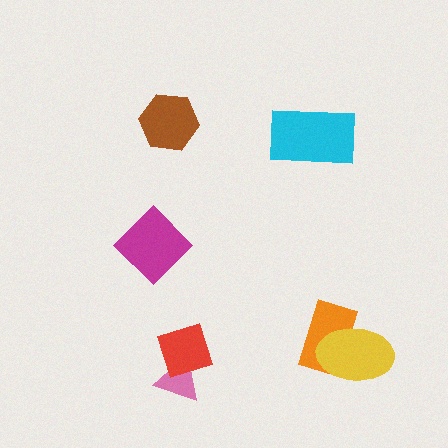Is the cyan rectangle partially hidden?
No, no other shape covers it.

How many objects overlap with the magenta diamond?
0 objects overlap with the magenta diamond.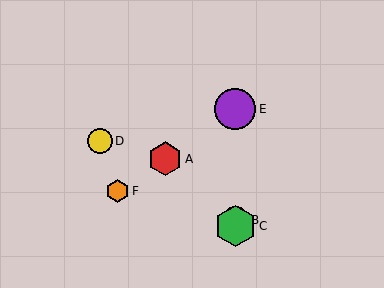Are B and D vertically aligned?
No, B is at x≈235 and D is at x≈100.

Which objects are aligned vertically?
Objects B, C, E are aligned vertically.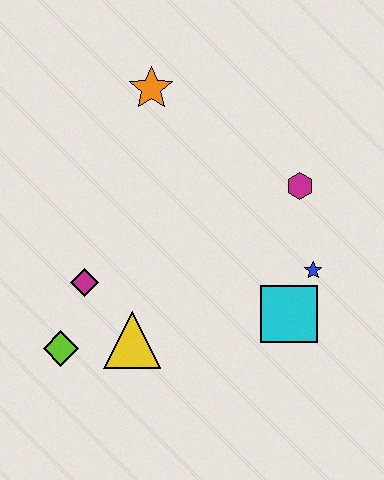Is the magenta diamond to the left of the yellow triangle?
Yes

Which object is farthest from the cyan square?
The orange star is farthest from the cyan square.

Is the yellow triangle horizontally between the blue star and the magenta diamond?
Yes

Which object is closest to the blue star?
The cyan square is closest to the blue star.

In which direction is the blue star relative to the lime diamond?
The blue star is to the right of the lime diamond.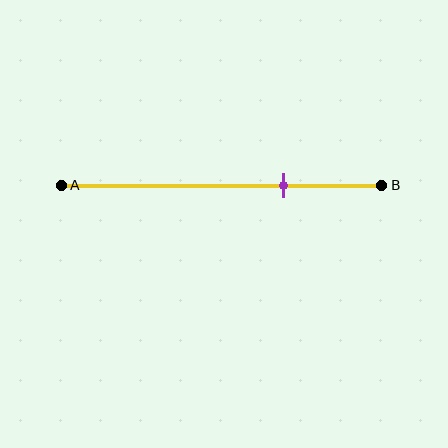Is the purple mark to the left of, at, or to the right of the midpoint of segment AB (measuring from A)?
The purple mark is to the right of the midpoint of segment AB.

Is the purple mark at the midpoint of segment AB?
No, the mark is at about 70% from A, not at the 50% midpoint.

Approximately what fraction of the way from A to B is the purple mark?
The purple mark is approximately 70% of the way from A to B.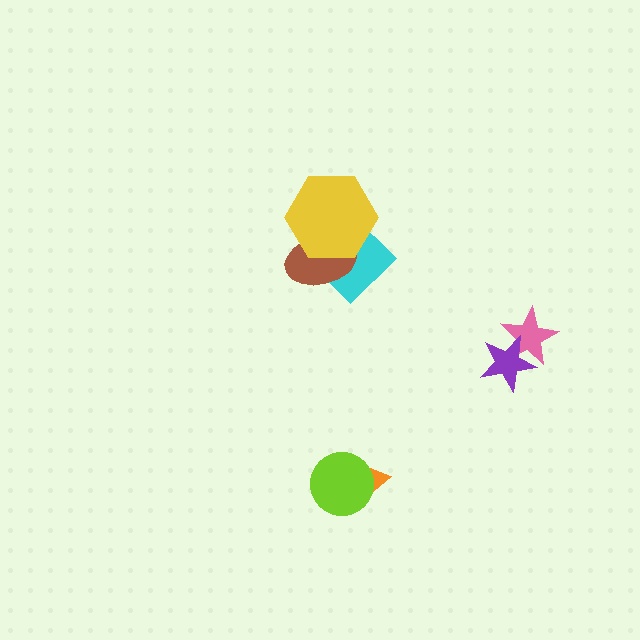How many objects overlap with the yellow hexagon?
2 objects overlap with the yellow hexagon.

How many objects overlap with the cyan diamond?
2 objects overlap with the cyan diamond.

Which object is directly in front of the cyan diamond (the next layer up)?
The brown ellipse is directly in front of the cyan diamond.